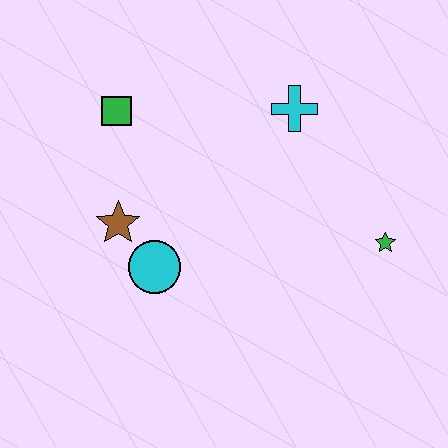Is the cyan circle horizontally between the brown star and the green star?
Yes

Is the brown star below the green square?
Yes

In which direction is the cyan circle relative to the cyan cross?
The cyan circle is below the cyan cross.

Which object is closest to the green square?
The brown star is closest to the green square.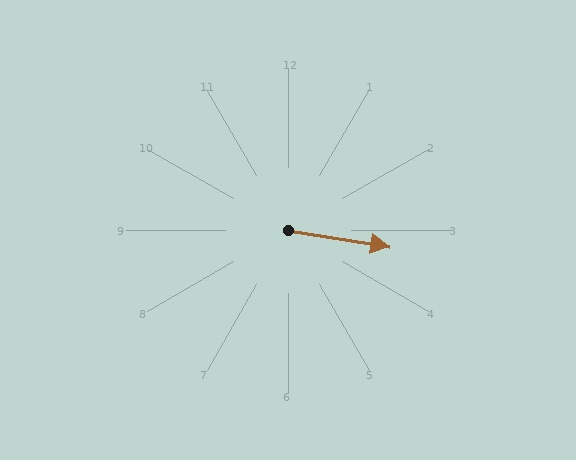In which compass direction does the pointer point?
East.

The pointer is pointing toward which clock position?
Roughly 3 o'clock.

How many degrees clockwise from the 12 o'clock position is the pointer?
Approximately 99 degrees.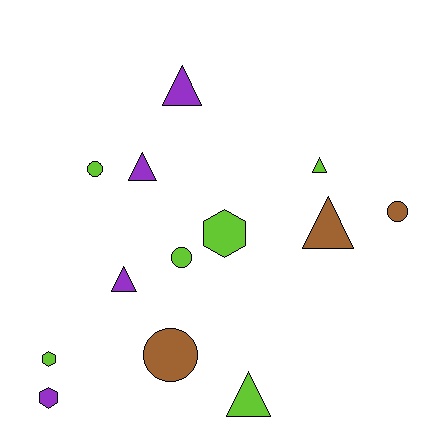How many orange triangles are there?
There are no orange triangles.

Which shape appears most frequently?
Triangle, with 6 objects.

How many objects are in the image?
There are 13 objects.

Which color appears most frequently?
Lime, with 6 objects.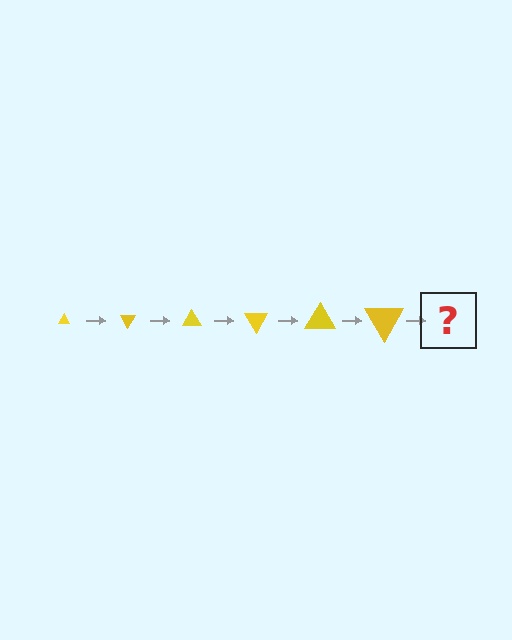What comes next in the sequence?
The next element should be a triangle, larger than the previous one and rotated 360 degrees from the start.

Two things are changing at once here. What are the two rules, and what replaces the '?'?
The two rules are that the triangle grows larger each step and it rotates 60 degrees each step. The '?' should be a triangle, larger than the previous one and rotated 360 degrees from the start.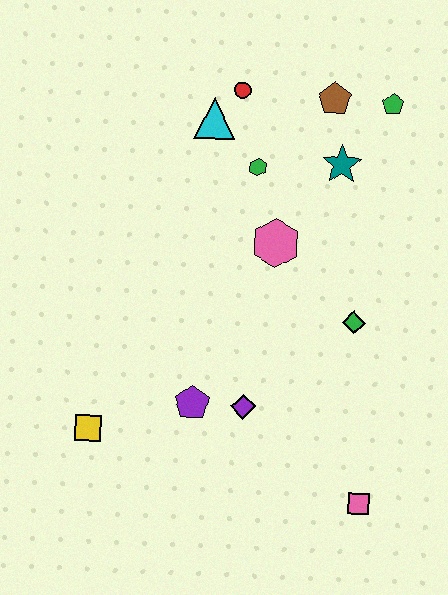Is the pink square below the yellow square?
Yes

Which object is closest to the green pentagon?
The brown pentagon is closest to the green pentagon.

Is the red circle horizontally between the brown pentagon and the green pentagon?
No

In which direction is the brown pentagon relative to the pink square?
The brown pentagon is above the pink square.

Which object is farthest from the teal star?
The yellow square is farthest from the teal star.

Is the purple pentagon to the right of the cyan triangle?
No